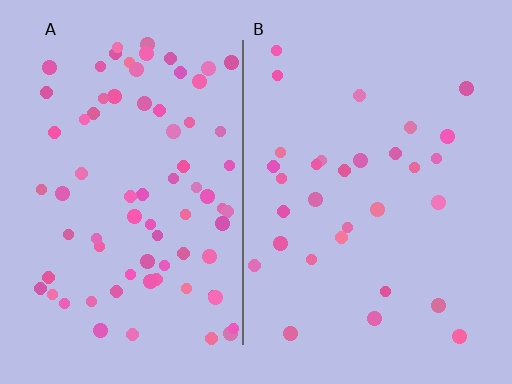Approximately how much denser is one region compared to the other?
Approximately 2.5× — region A over region B.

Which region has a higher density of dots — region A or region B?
A (the left).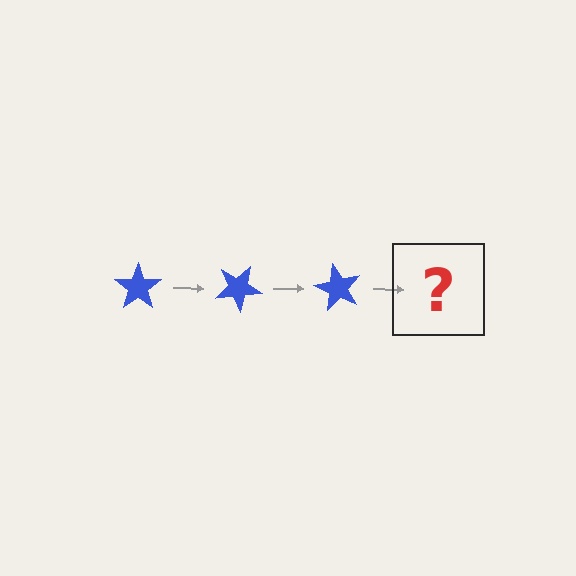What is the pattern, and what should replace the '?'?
The pattern is that the star rotates 30 degrees each step. The '?' should be a blue star rotated 90 degrees.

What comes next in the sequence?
The next element should be a blue star rotated 90 degrees.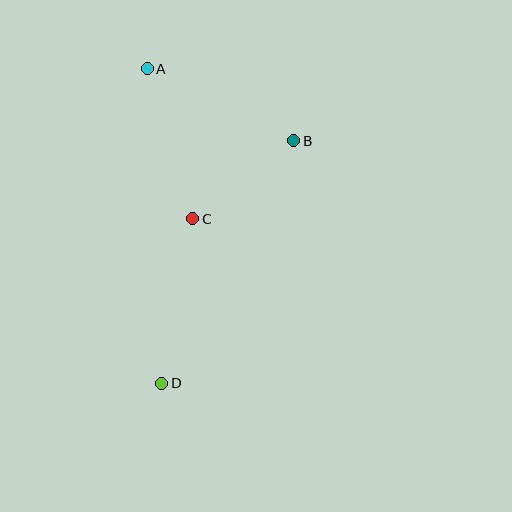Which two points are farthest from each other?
Points A and D are farthest from each other.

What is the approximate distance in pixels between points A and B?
The distance between A and B is approximately 163 pixels.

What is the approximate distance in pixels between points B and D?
The distance between B and D is approximately 276 pixels.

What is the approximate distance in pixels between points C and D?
The distance between C and D is approximately 167 pixels.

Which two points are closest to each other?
Points B and C are closest to each other.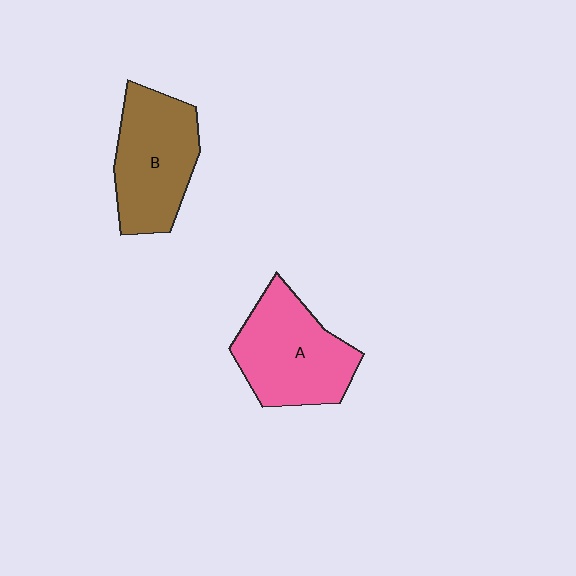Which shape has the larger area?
Shape A (pink).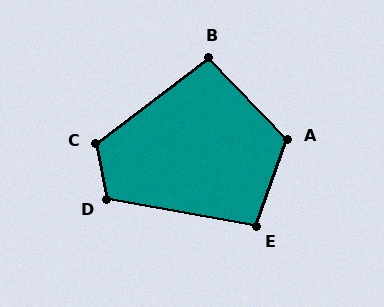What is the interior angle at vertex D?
Approximately 111 degrees (obtuse).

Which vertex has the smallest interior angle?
B, at approximately 97 degrees.